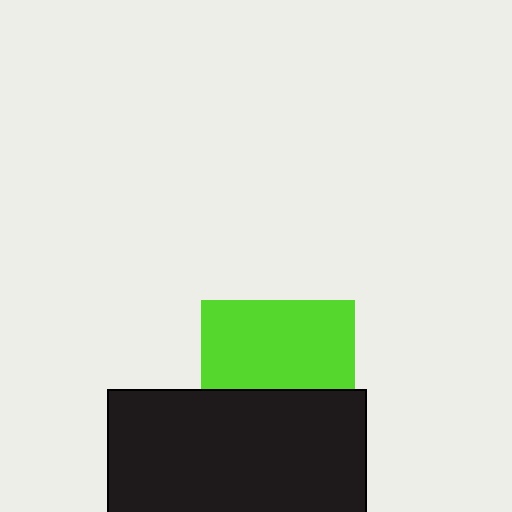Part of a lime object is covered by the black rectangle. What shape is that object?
It is a square.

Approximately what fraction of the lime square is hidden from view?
Roughly 42% of the lime square is hidden behind the black rectangle.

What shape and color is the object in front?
The object in front is a black rectangle.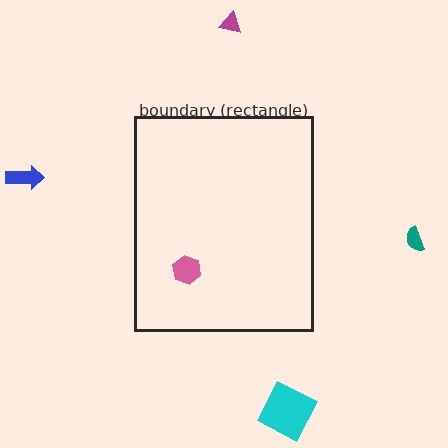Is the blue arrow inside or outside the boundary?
Outside.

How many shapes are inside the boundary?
1 inside, 4 outside.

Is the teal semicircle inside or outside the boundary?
Outside.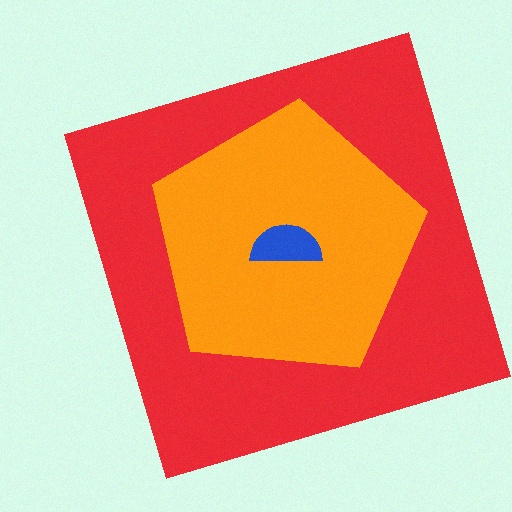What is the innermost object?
The blue semicircle.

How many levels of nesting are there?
3.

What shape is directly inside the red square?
The orange pentagon.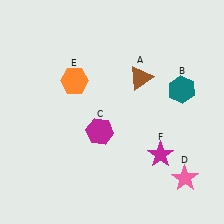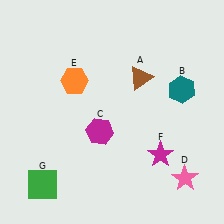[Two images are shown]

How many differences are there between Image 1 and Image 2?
There is 1 difference between the two images.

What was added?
A green square (G) was added in Image 2.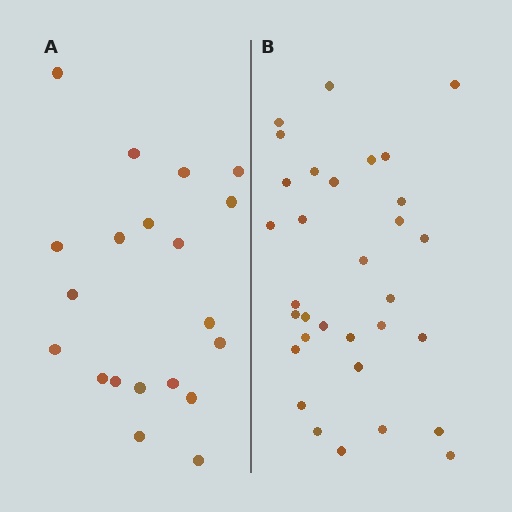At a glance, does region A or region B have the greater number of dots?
Region B (the right region) has more dots.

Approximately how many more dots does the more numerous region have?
Region B has roughly 12 or so more dots than region A.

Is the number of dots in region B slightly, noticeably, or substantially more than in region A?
Region B has substantially more. The ratio is roughly 1.6 to 1.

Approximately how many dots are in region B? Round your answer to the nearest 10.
About 30 dots. (The exact count is 32, which rounds to 30.)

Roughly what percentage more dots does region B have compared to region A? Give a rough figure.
About 60% more.